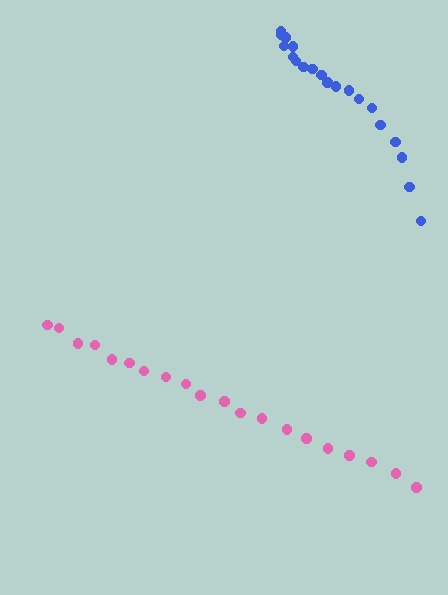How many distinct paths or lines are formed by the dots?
There are 2 distinct paths.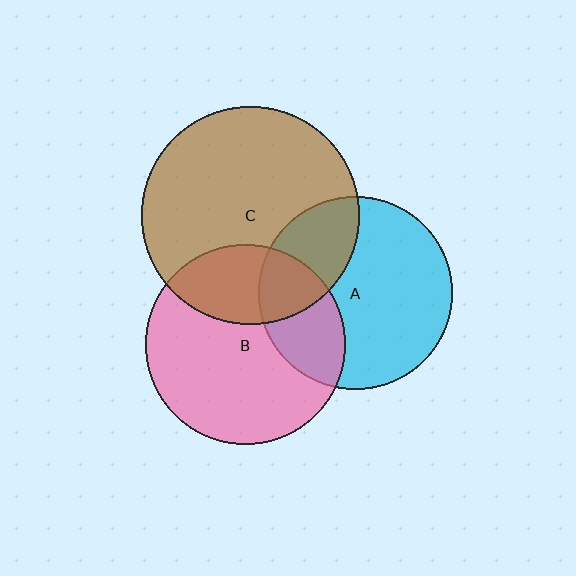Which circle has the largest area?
Circle C (brown).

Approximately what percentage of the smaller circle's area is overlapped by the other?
Approximately 30%.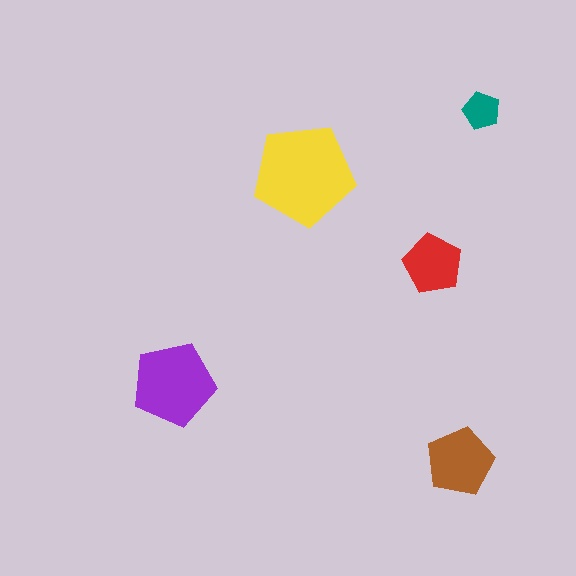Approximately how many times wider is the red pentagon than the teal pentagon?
About 1.5 times wider.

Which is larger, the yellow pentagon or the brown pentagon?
The yellow one.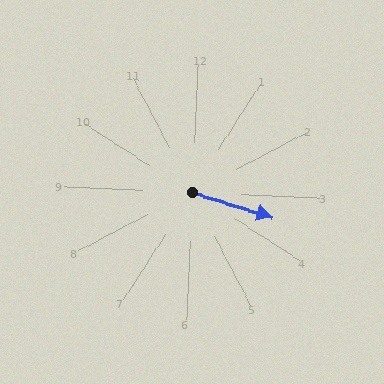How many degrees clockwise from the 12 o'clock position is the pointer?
Approximately 105 degrees.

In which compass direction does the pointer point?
East.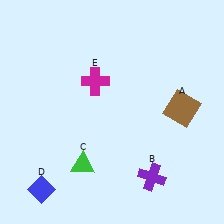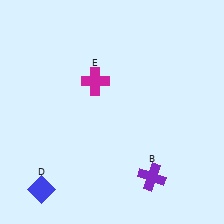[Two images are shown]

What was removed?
The brown square (A), the green triangle (C) were removed in Image 2.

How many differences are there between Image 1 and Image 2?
There are 2 differences between the two images.